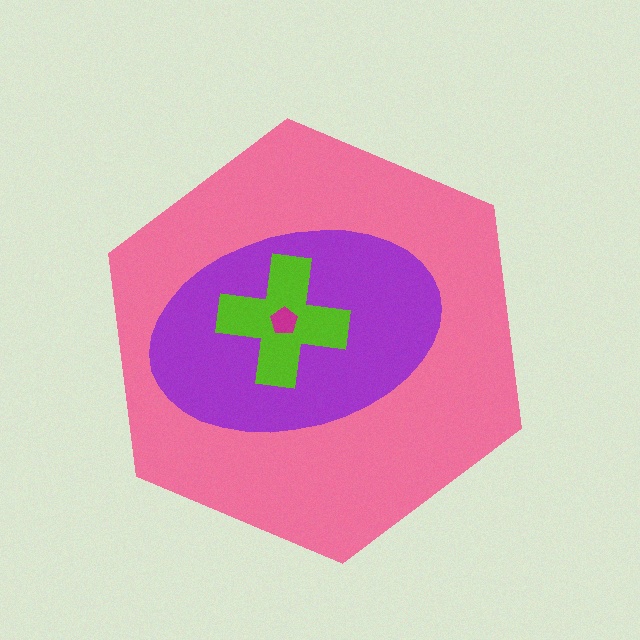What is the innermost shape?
The magenta pentagon.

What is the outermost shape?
The pink hexagon.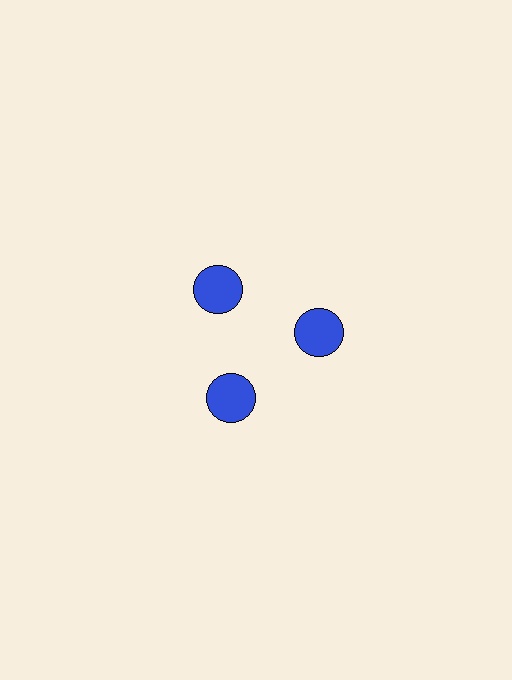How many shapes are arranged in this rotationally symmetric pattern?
There are 3 shapes, arranged in 3 groups of 1.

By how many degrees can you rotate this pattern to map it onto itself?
The pattern maps onto itself every 120 degrees of rotation.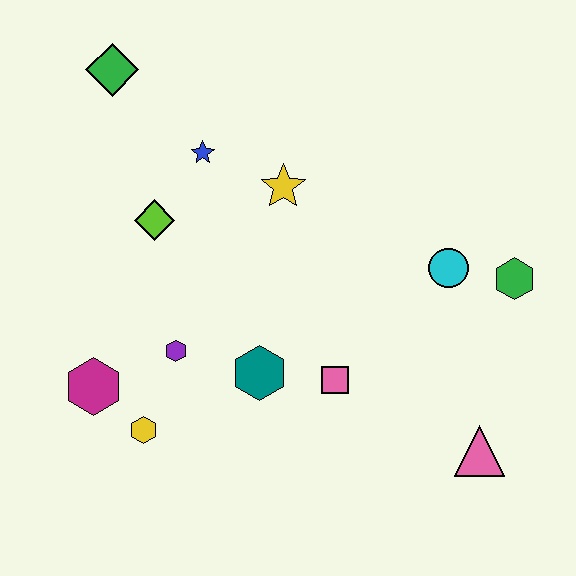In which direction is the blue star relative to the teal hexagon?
The blue star is above the teal hexagon.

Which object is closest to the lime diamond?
The blue star is closest to the lime diamond.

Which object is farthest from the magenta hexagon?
The green hexagon is farthest from the magenta hexagon.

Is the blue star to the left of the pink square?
Yes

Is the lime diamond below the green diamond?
Yes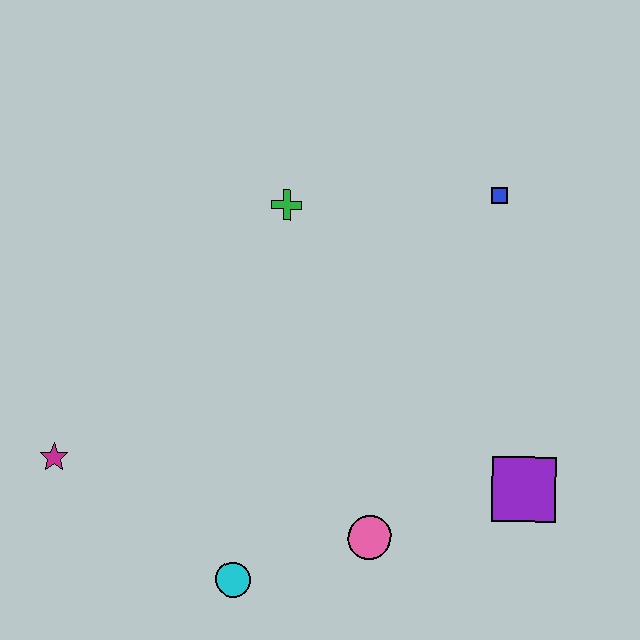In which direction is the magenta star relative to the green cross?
The magenta star is below the green cross.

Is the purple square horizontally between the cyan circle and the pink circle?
No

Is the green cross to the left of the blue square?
Yes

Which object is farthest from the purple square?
The magenta star is farthest from the purple square.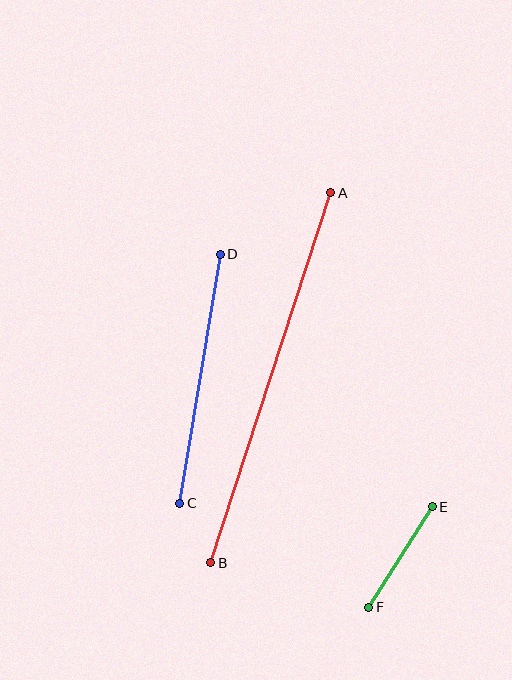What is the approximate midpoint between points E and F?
The midpoint is at approximately (400, 557) pixels.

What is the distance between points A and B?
The distance is approximately 389 pixels.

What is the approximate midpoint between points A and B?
The midpoint is at approximately (271, 378) pixels.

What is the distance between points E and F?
The distance is approximately 119 pixels.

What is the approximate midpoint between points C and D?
The midpoint is at approximately (200, 379) pixels.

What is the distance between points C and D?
The distance is approximately 253 pixels.